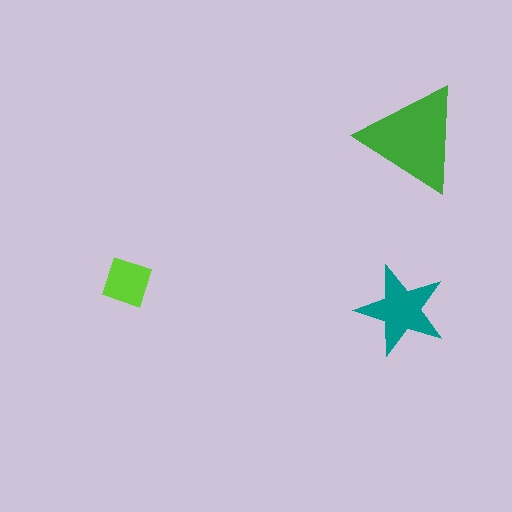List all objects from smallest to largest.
The lime diamond, the teal star, the green triangle.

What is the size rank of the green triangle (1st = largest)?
1st.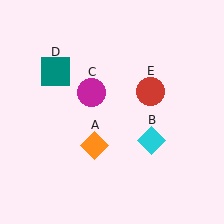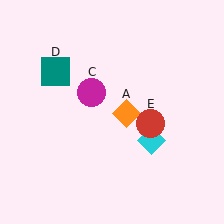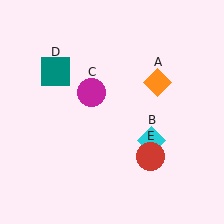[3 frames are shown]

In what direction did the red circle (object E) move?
The red circle (object E) moved down.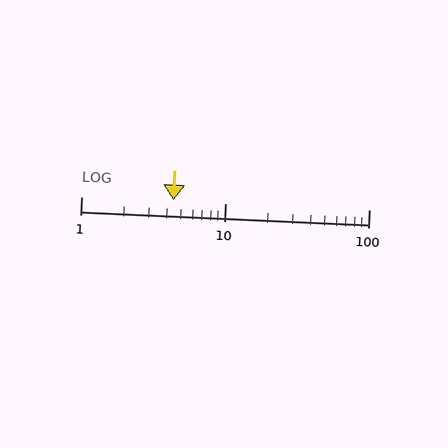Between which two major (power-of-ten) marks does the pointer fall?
The pointer is between 1 and 10.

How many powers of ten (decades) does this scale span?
The scale spans 2 decades, from 1 to 100.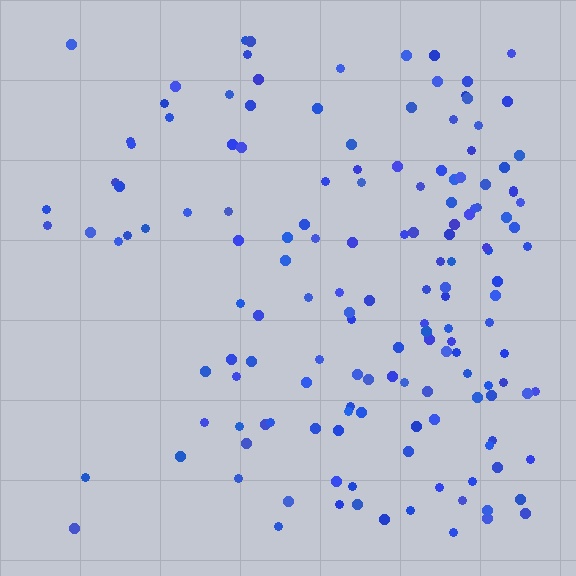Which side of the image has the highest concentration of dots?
The right.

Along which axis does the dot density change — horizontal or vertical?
Horizontal.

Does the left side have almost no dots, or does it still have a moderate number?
Still a moderate number, just noticeably fewer than the right.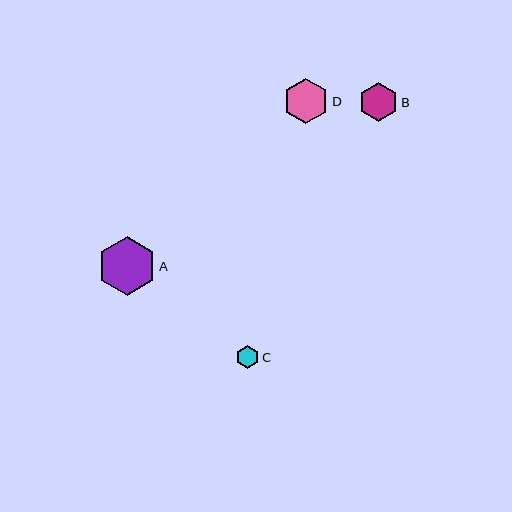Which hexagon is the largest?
Hexagon A is the largest with a size of approximately 59 pixels.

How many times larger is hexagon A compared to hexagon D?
Hexagon A is approximately 1.3 times the size of hexagon D.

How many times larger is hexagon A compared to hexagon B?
Hexagon A is approximately 1.5 times the size of hexagon B.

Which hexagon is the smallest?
Hexagon C is the smallest with a size of approximately 23 pixels.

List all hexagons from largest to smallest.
From largest to smallest: A, D, B, C.